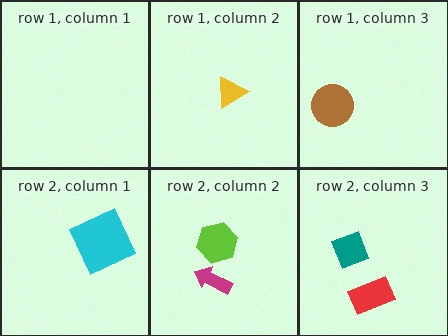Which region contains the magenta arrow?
The row 2, column 2 region.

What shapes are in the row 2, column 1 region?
The cyan square.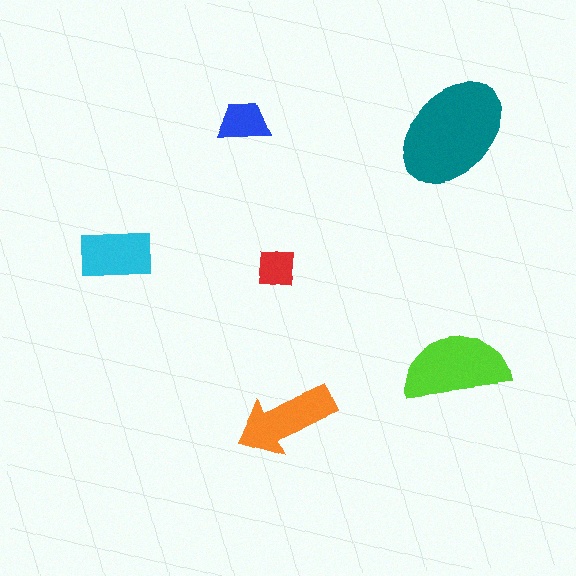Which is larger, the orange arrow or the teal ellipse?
The teal ellipse.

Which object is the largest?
The teal ellipse.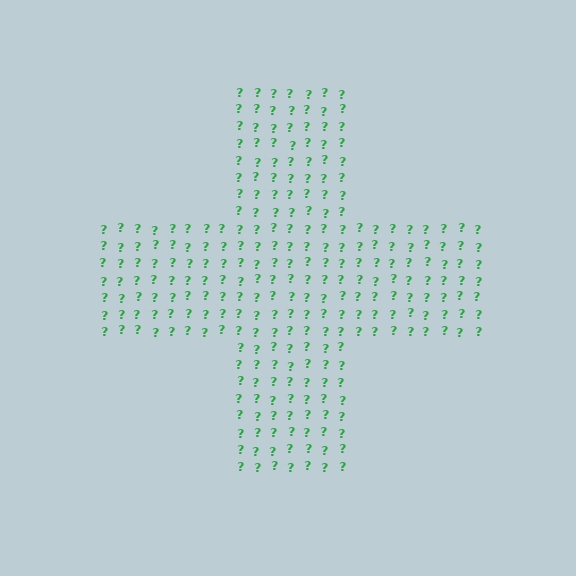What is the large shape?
The large shape is a cross.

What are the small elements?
The small elements are question marks.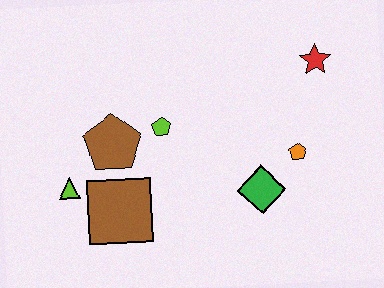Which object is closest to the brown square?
The lime triangle is closest to the brown square.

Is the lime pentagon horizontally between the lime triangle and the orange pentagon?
Yes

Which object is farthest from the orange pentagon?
The lime triangle is farthest from the orange pentagon.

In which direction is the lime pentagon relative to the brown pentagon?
The lime pentagon is to the right of the brown pentagon.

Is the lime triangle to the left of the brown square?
Yes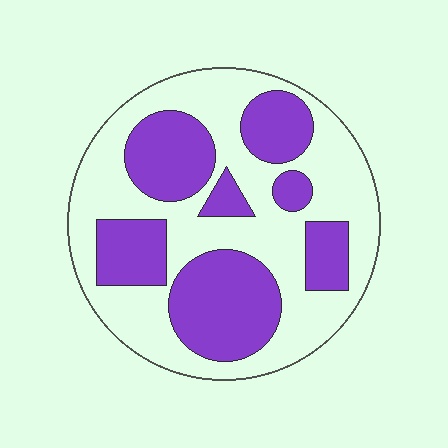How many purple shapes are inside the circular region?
7.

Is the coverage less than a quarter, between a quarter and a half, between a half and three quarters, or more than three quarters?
Between a quarter and a half.